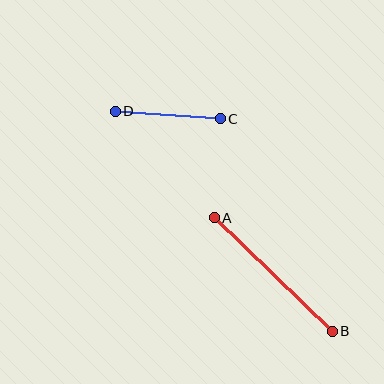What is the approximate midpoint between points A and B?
The midpoint is at approximately (273, 274) pixels.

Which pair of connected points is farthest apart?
Points A and B are farthest apart.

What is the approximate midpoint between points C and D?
The midpoint is at approximately (168, 115) pixels.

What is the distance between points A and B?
The distance is approximately 164 pixels.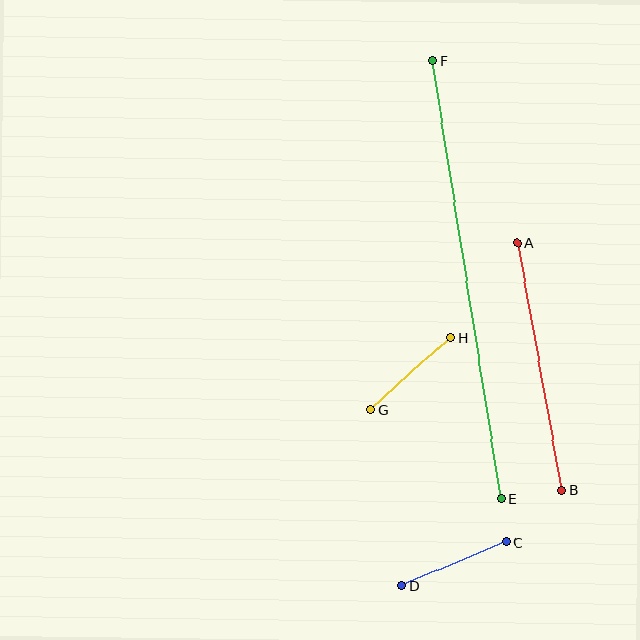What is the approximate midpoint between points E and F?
The midpoint is at approximately (467, 280) pixels.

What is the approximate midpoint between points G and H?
The midpoint is at approximately (411, 373) pixels.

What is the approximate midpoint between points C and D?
The midpoint is at approximately (454, 564) pixels.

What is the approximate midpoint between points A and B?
The midpoint is at approximately (539, 367) pixels.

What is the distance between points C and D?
The distance is approximately 114 pixels.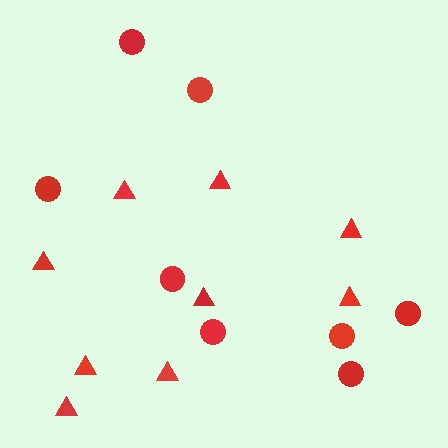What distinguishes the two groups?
There are 2 groups: one group of triangles (9) and one group of circles (8).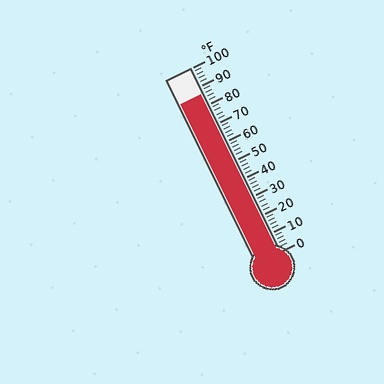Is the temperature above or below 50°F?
The temperature is above 50°F.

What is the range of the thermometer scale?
The thermometer scale ranges from 0°F to 100°F.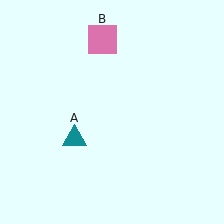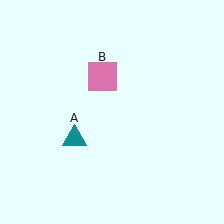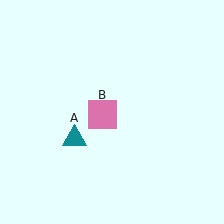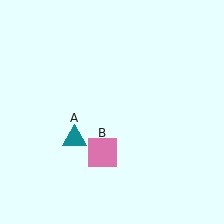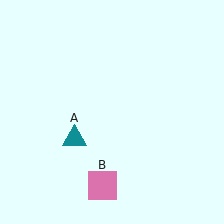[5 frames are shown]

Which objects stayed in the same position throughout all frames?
Teal triangle (object A) remained stationary.